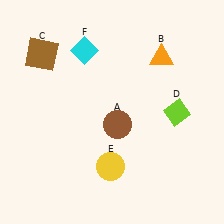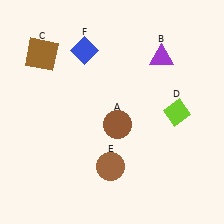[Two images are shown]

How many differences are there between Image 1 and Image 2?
There are 3 differences between the two images.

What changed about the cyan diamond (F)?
In Image 1, F is cyan. In Image 2, it changed to blue.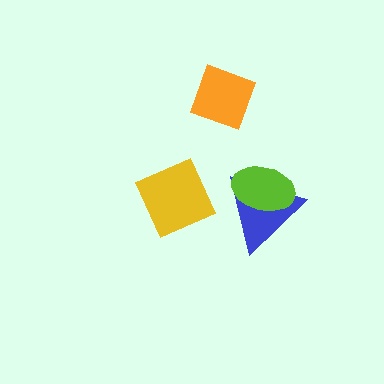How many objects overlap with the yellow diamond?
0 objects overlap with the yellow diamond.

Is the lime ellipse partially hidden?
No, no other shape covers it.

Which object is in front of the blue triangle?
The lime ellipse is in front of the blue triangle.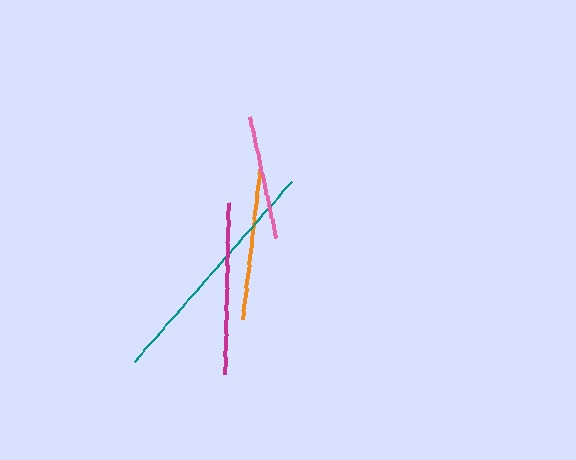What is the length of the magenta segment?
The magenta segment is approximately 171 pixels long.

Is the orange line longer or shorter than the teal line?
The teal line is longer than the orange line.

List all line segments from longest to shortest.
From longest to shortest: teal, magenta, orange, pink.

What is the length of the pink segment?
The pink segment is approximately 124 pixels long.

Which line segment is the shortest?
The pink line is the shortest at approximately 124 pixels.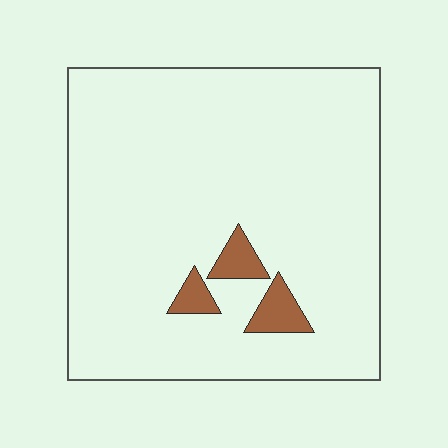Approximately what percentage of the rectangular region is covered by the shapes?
Approximately 5%.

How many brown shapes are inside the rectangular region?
3.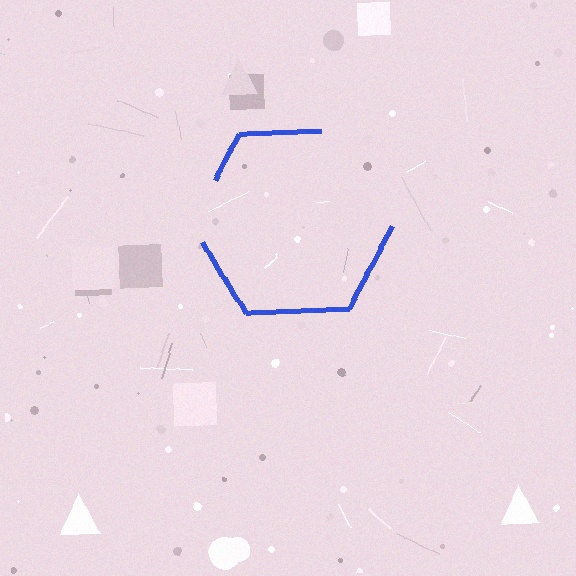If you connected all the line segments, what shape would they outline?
They would outline a hexagon.